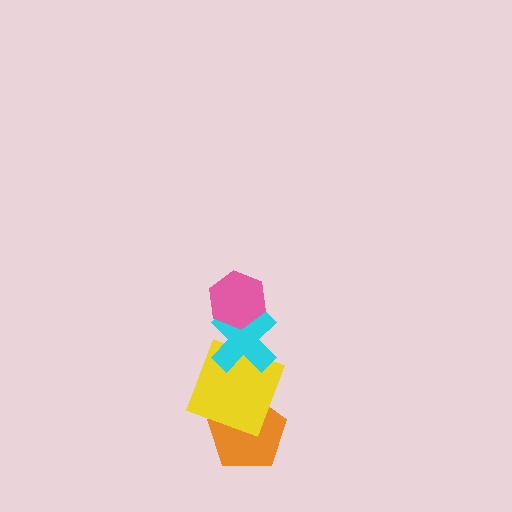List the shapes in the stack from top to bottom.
From top to bottom: the pink hexagon, the cyan cross, the yellow square, the orange pentagon.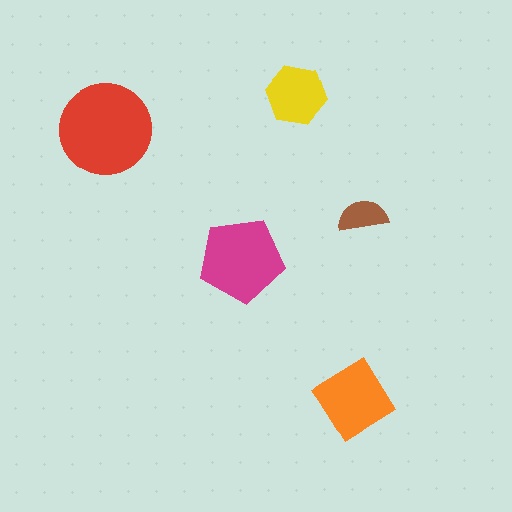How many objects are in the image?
There are 5 objects in the image.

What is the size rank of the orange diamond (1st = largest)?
3rd.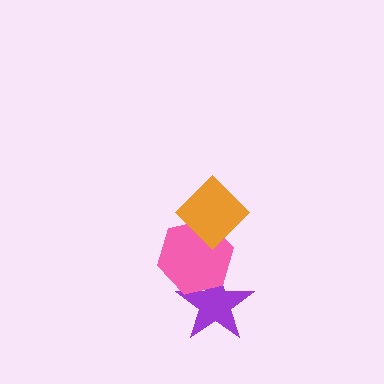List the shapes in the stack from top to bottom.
From top to bottom: the orange diamond, the pink hexagon, the purple star.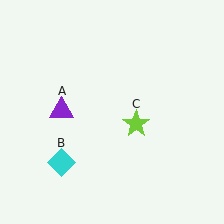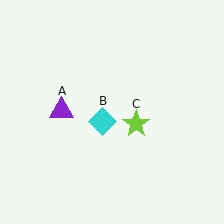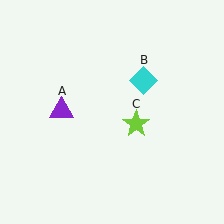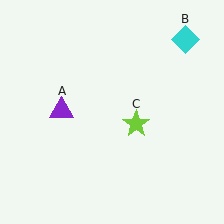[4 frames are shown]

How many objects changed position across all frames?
1 object changed position: cyan diamond (object B).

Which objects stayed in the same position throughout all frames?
Purple triangle (object A) and lime star (object C) remained stationary.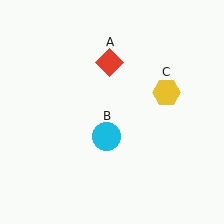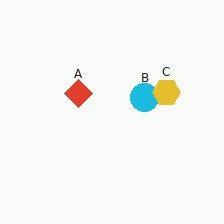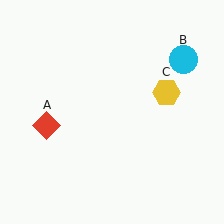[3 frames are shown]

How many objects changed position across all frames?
2 objects changed position: red diamond (object A), cyan circle (object B).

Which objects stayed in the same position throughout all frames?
Yellow hexagon (object C) remained stationary.